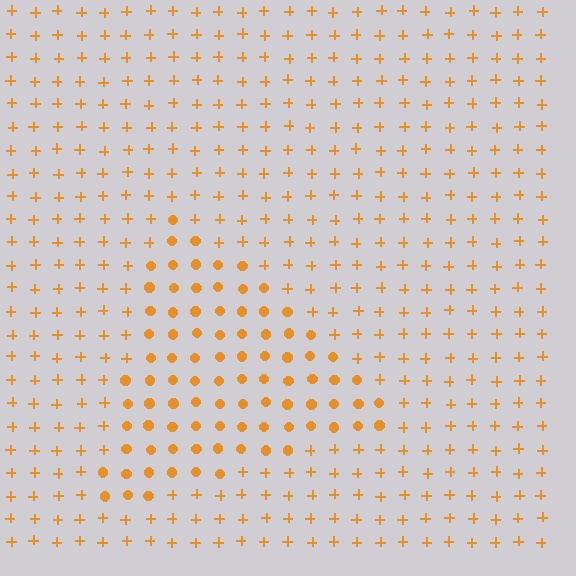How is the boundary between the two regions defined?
The boundary is defined by a change in element shape: circles inside vs. plus signs outside. All elements share the same color and spacing.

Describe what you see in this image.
The image is filled with small orange elements arranged in a uniform grid. A triangle-shaped region contains circles, while the surrounding area contains plus signs. The boundary is defined purely by the change in element shape.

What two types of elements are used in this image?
The image uses circles inside the triangle region and plus signs outside it.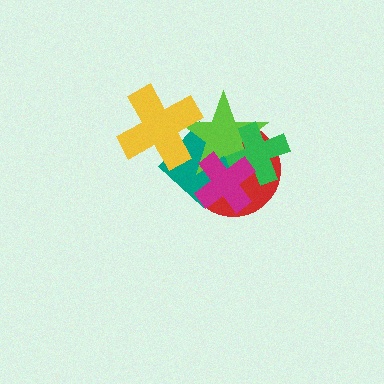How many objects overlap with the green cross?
4 objects overlap with the green cross.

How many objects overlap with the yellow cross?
2 objects overlap with the yellow cross.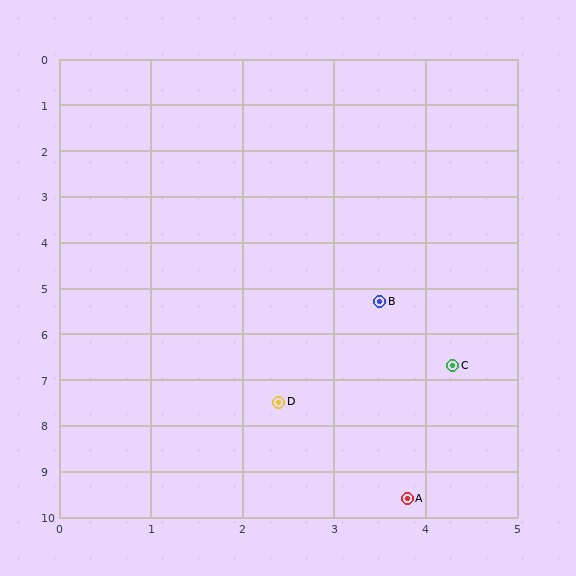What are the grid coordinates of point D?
Point D is at approximately (2.4, 7.5).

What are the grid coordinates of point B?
Point B is at approximately (3.5, 5.3).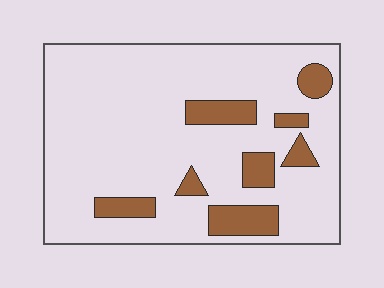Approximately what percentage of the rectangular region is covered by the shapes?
Approximately 15%.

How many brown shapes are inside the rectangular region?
8.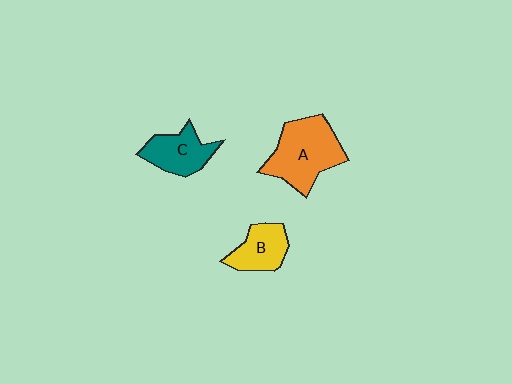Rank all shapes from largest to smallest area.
From largest to smallest: A (orange), C (teal), B (yellow).